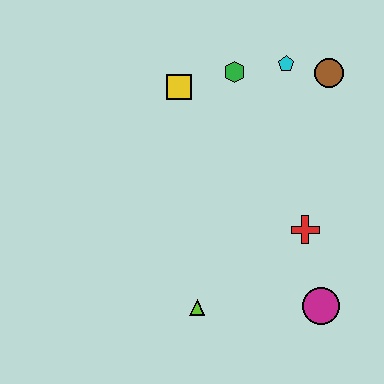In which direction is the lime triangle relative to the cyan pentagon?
The lime triangle is below the cyan pentagon.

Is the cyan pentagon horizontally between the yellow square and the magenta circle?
Yes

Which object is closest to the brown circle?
The cyan pentagon is closest to the brown circle.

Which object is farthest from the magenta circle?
The yellow square is farthest from the magenta circle.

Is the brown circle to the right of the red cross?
Yes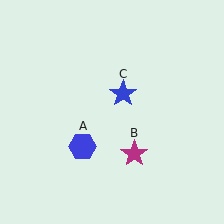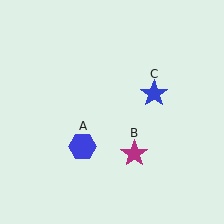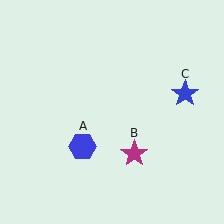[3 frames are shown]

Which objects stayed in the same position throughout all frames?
Blue hexagon (object A) and magenta star (object B) remained stationary.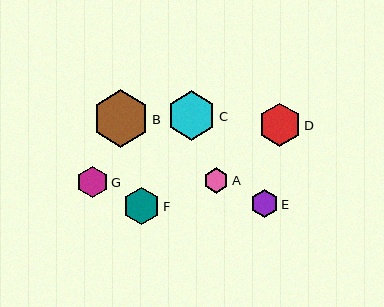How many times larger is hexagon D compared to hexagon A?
Hexagon D is approximately 1.7 times the size of hexagon A.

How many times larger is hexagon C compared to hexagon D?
Hexagon C is approximately 1.2 times the size of hexagon D.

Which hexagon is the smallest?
Hexagon A is the smallest with a size of approximately 25 pixels.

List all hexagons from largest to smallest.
From largest to smallest: B, C, D, F, G, E, A.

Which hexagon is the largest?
Hexagon B is the largest with a size of approximately 57 pixels.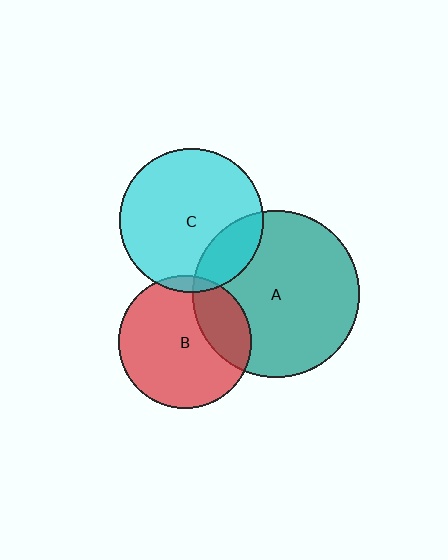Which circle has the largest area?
Circle A (teal).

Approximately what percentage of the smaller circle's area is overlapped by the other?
Approximately 20%.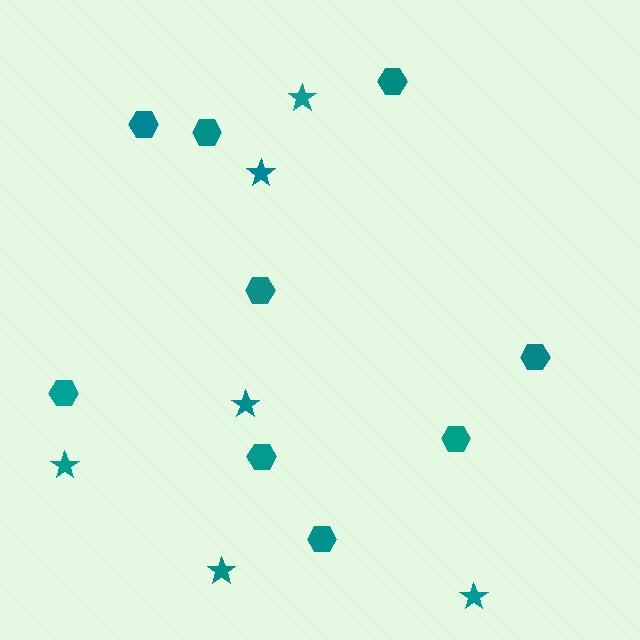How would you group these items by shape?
There are 2 groups: one group of hexagons (9) and one group of stars (6).